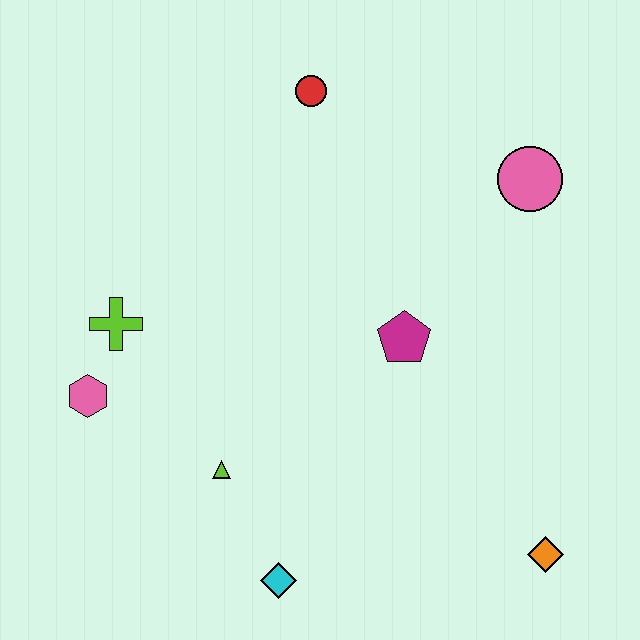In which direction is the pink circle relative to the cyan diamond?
The pink circle is above the cyan diamond.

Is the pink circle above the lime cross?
Yes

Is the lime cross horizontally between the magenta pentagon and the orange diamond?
No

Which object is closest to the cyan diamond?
The lime triangle is closest to the cyan diamond.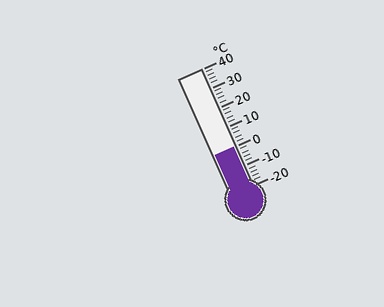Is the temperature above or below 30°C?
The temperature is below 30°C.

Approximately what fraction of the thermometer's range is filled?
The thermometer is filled to approximately 35% of its range.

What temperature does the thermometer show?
The thermometer shows approximately 0°C.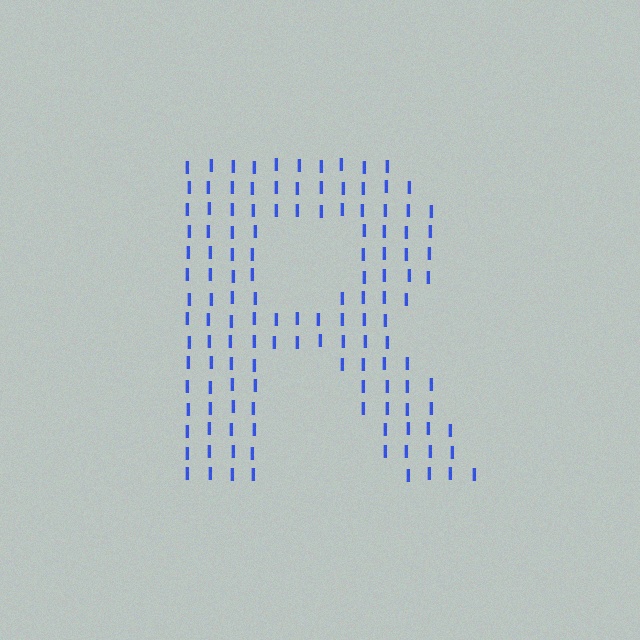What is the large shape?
The large shape is the letter R.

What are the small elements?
The small elements are letter I's.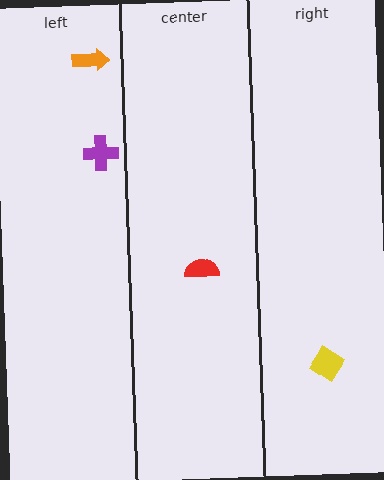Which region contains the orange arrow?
The left region.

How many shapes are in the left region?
2.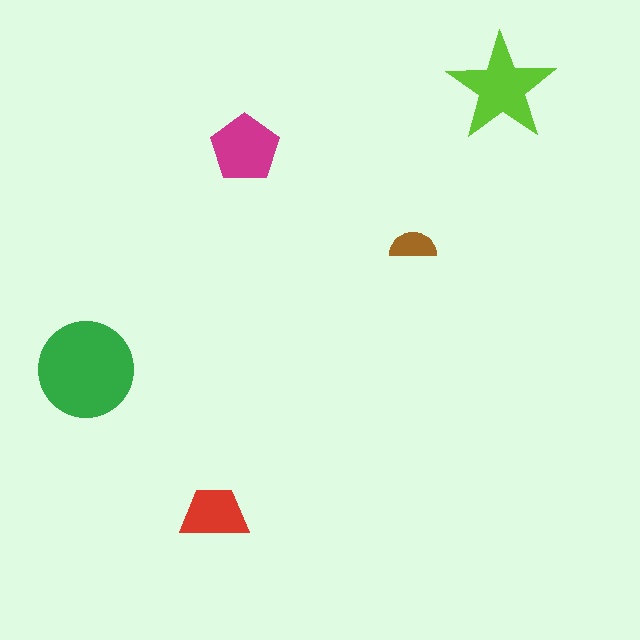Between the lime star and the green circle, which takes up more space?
The green circle.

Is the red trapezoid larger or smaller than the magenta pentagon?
Smaller.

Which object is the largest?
The green circle.